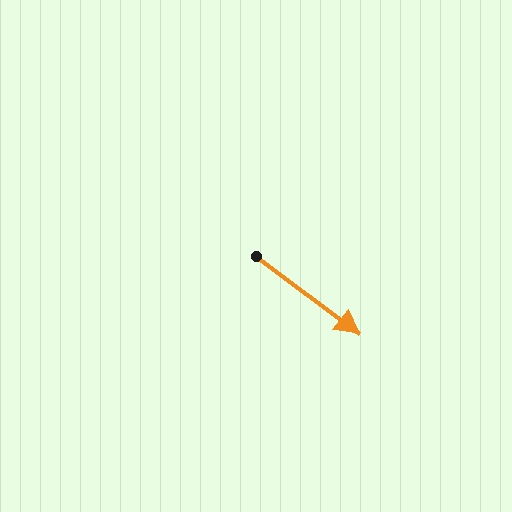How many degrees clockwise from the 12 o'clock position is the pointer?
Approximately 127 degrees.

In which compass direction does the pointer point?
Southeast.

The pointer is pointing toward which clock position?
Roughly 4 o'clock.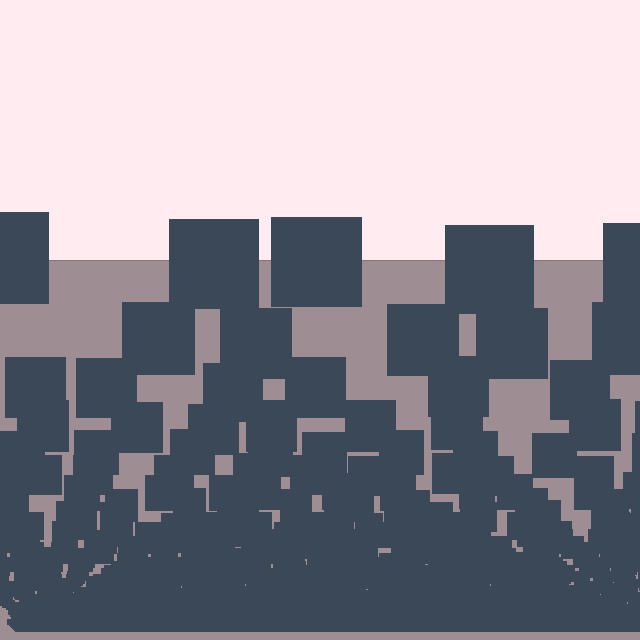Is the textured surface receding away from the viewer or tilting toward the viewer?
The surface appears to tilt toward the viewer. Texture elements get larger and sparser toward the top.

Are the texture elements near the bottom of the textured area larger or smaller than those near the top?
Smaller. The gradient is inverted — elements near the bottom are smaller and denser.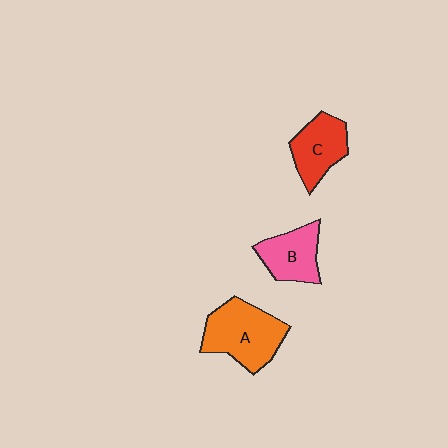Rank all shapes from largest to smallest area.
From largest to smallest: A (orange), C (red), B (pink).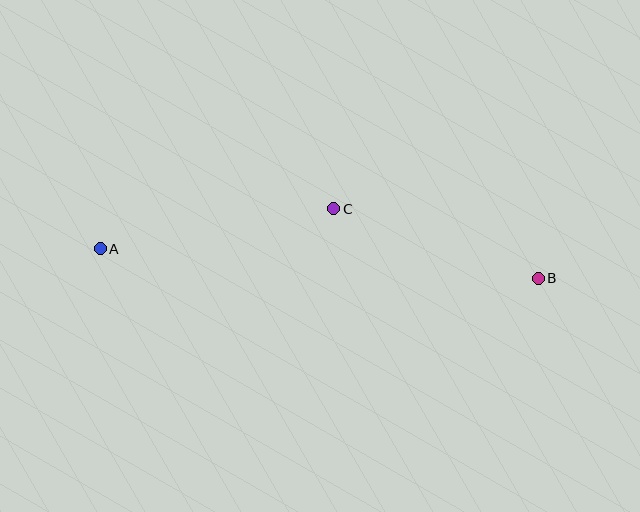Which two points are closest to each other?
Points B and C are closest to each other.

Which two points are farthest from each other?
Points A and B are farthest from each other.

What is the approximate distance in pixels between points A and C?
The distance between A and C is approximately 237 pixels.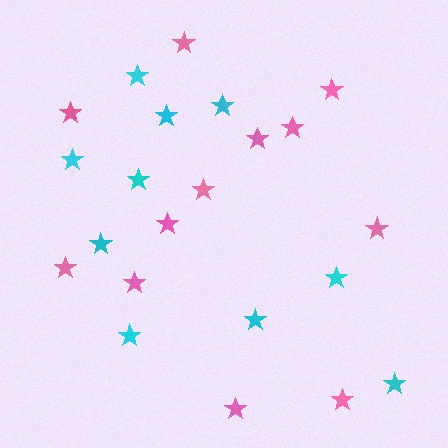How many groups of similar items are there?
There are 2 groups: one group of pink stars (12) and one group of cyan stars (10).